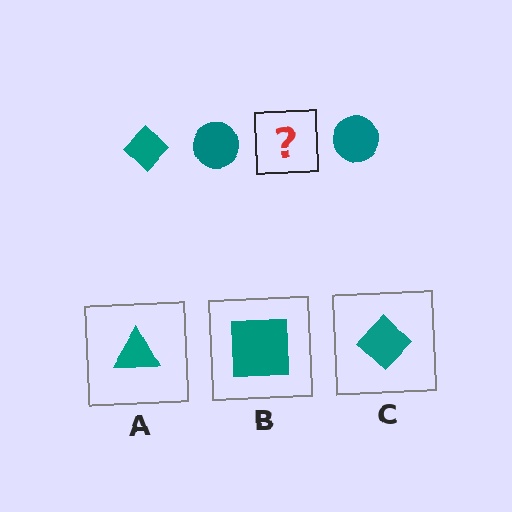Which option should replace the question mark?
Option C.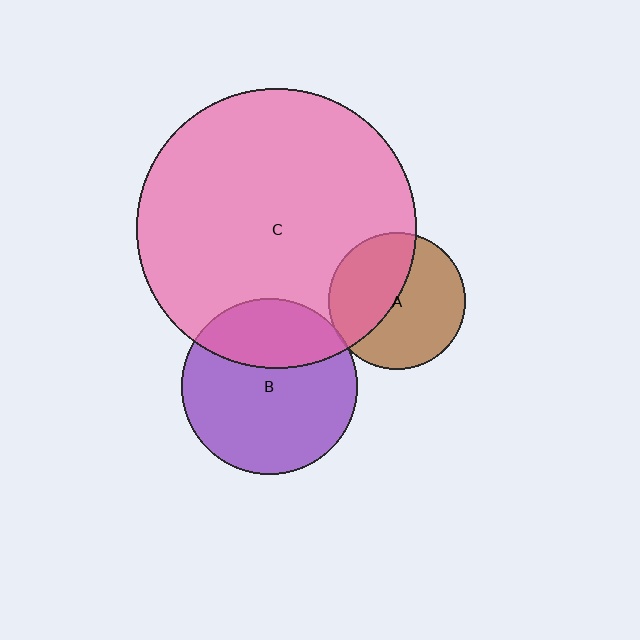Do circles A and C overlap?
Yes.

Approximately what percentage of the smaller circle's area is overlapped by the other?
Approximately 45%.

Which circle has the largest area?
Circle C (pink).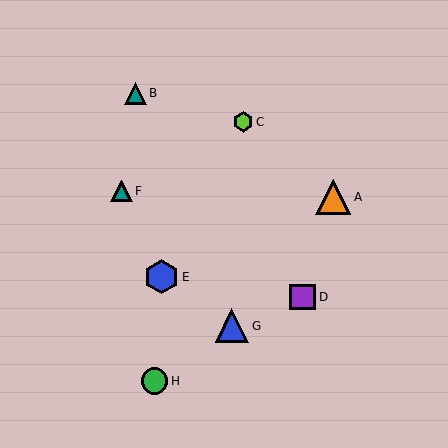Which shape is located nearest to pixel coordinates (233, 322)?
The blue triangle (labeled G) at (232, 326) is nearest to that location.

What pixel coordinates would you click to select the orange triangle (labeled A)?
Click at (333, 197) to select the orange triangle A.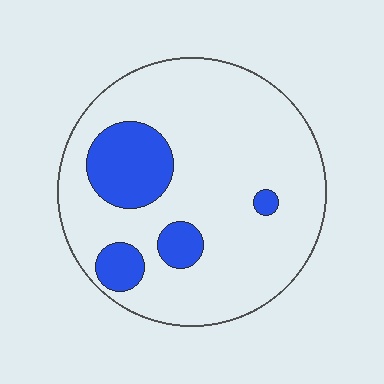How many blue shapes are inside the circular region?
4.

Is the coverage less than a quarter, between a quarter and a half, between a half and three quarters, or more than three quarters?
Less than a quarter.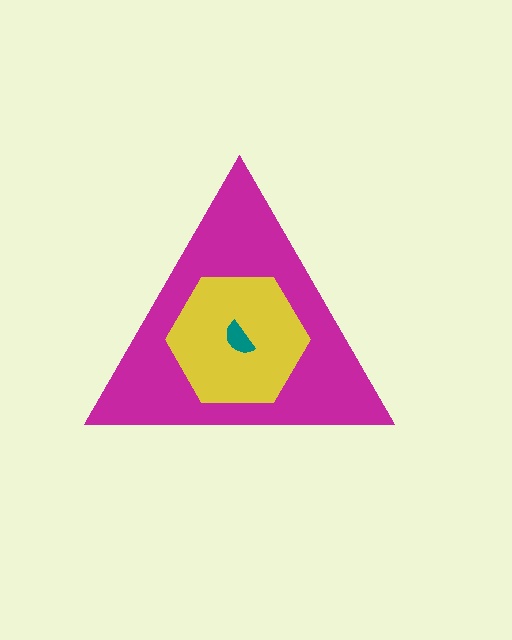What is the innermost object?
The teal semicircle.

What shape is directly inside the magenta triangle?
The yellow hexagon.